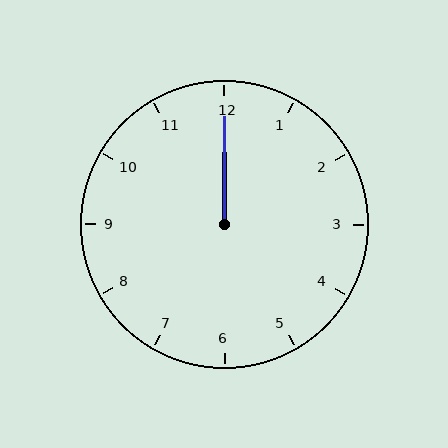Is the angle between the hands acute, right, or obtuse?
It is acute.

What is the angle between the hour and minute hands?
Approximately 0 degrees.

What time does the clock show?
12:00.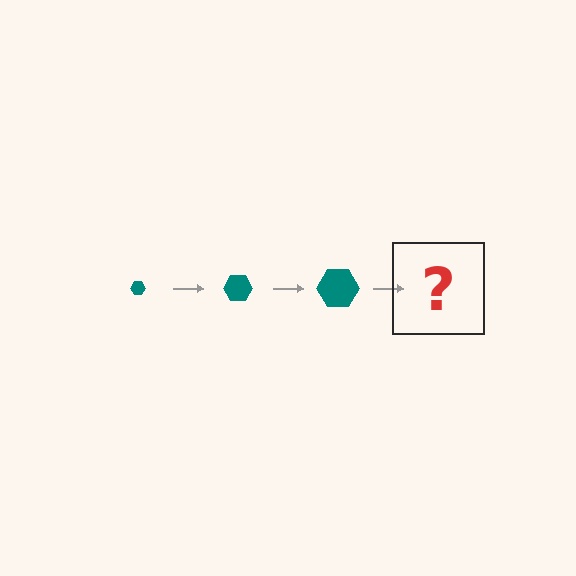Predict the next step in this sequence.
The next step is a teal hexagon, larger than the previous one.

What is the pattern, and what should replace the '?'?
The pattern is that the hexagon gets progressively larger each step. The '?' should be a teal hexagon, larger than the previous one.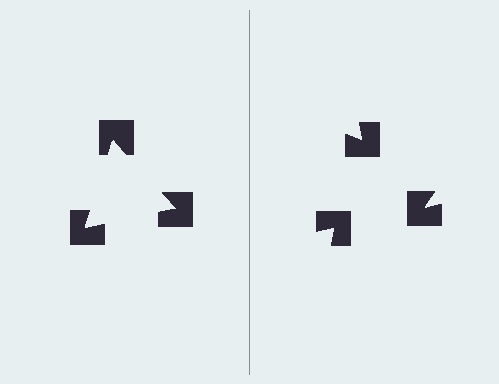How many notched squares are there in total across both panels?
6 — 3 on each side.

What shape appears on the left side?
An illusory triangle.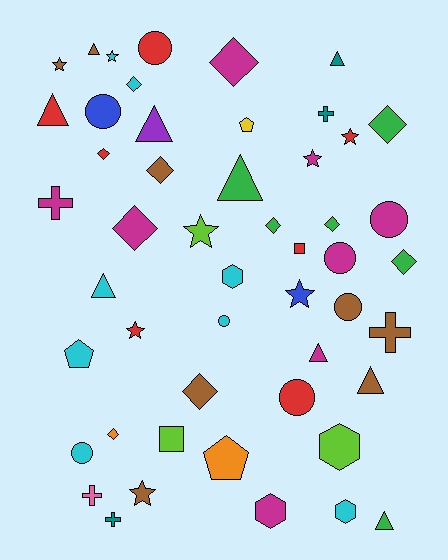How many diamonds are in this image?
There are 11 diamonds.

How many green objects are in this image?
There are 6 green objects.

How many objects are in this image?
There are 50 objects.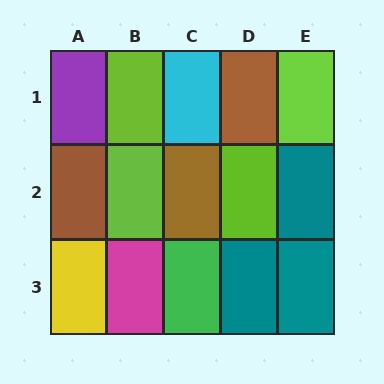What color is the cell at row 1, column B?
Lime.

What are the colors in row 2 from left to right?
Brown, lime, brown, lime, teal.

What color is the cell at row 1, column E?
Lime.